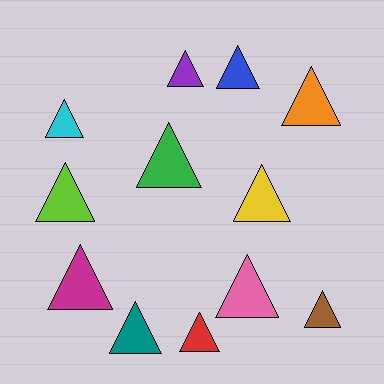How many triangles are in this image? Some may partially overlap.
There are 12 triangles.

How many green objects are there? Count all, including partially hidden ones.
There is 1 green object.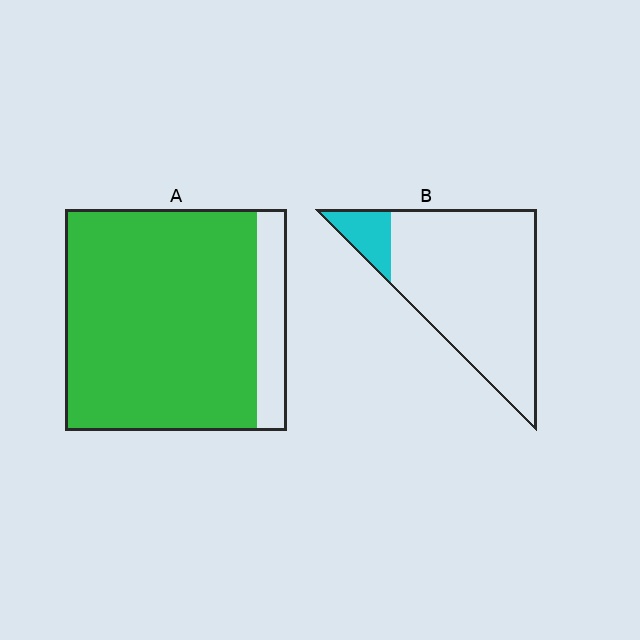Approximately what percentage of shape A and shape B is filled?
A is approximately 85% and B is approximately 10%.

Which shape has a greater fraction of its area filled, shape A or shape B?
Shape A.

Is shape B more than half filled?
No.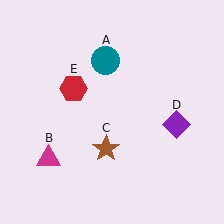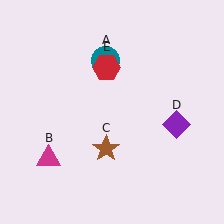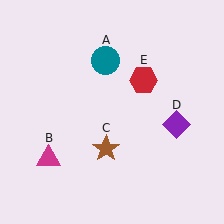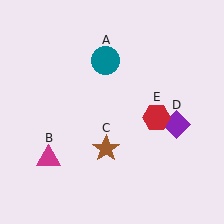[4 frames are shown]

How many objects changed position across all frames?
1 object changed position: red hexagon (object E).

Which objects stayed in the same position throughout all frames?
Teal circle (object A) and magenta triangle (object B) and brown star (object C) and purple diamond (object D) remained stationary.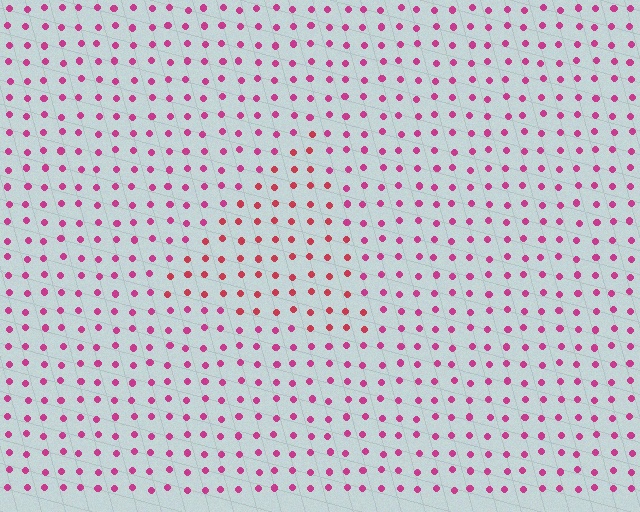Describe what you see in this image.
The image is filled with small magenta elements in a uniform arrangement. A triangle-shaped region is visible where the elements are tinted to a slightly different hue, forming a subtle color boundary.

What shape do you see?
I see a triangle.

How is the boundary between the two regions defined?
The boundary is defined purely by a slight shift in hue (about 26 degrees). Spacing, size, and orientation are identical on both sides.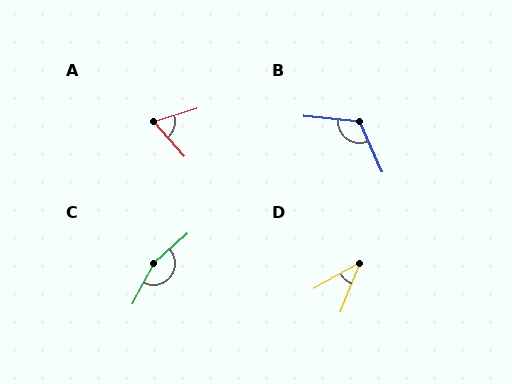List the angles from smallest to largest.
D (38°), A (66°), B (120°), C (160°).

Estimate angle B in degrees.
Approximately 120 degrees.